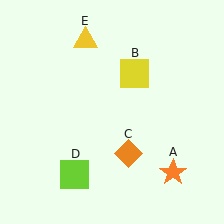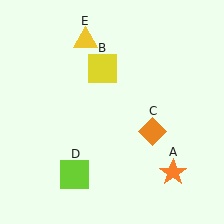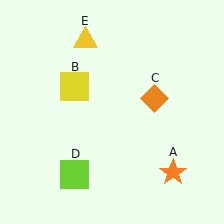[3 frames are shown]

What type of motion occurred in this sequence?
The yellow square (object B), orange diamond (object C) rotated counterclockwise around the center of the scene.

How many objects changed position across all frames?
2 objects changed position: yellow square (object B), orange diamond (object C).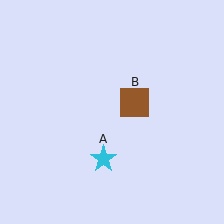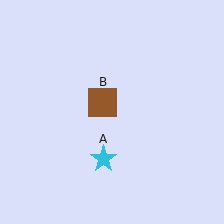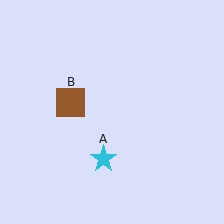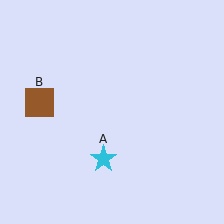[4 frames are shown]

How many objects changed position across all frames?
1 object changed position: brown square (object B).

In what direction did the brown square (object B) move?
The brown square (object B) moved left.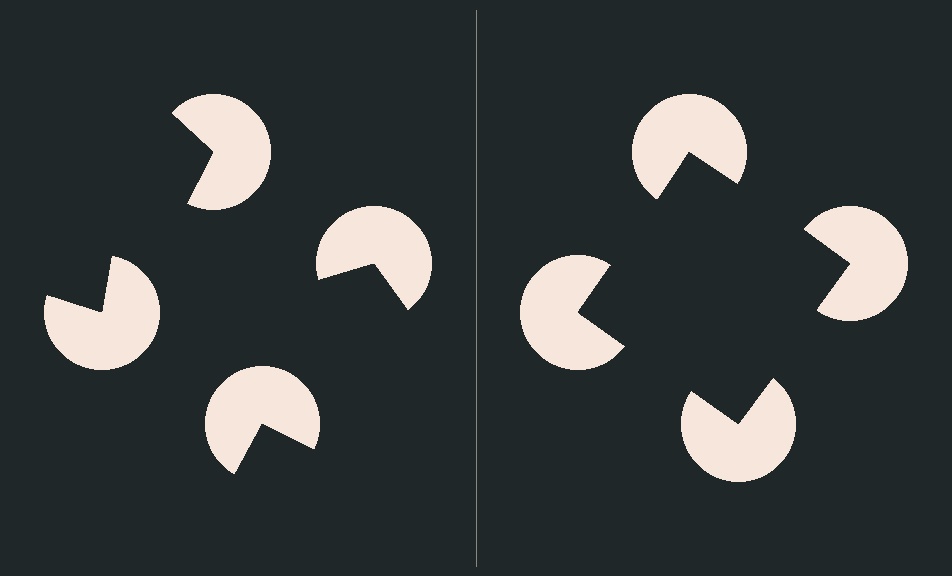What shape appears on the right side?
An illusory square.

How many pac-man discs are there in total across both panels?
8 — 4 on each side.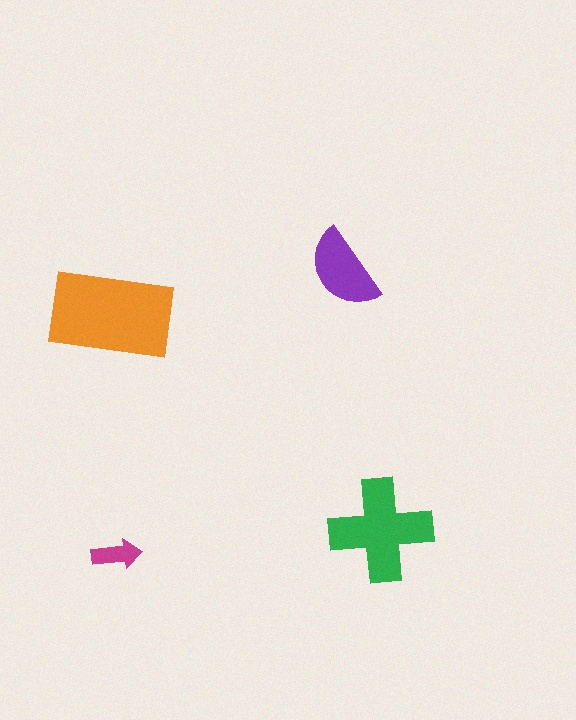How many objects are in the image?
There are 4 objects in the image.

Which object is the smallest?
The magenta arrow.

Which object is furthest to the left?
The orange rectangle is leftmost.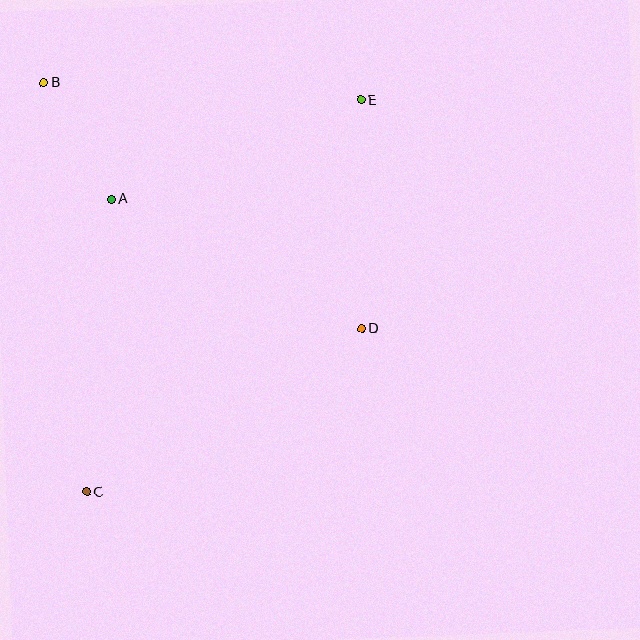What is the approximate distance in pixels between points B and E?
The distance between B and E is approximately 318 pixels.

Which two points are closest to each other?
Points A and B are closest to each other.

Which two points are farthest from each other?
Points C and E are farthest from each other.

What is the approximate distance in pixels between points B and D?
The distance between B and D is approximately 402 pixels.